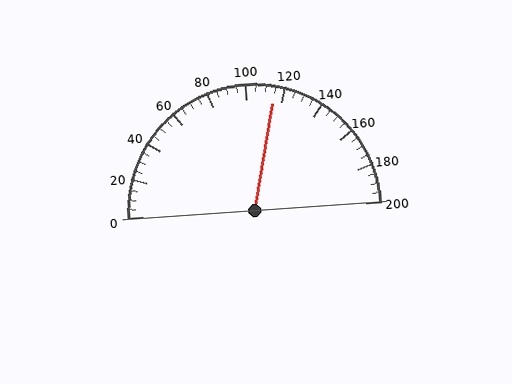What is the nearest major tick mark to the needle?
The nearest major tick mark is 120.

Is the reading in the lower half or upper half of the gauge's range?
The reading is in the upper half of the range (0 to 200).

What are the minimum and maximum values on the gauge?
The gauge ranges from 0 to 200.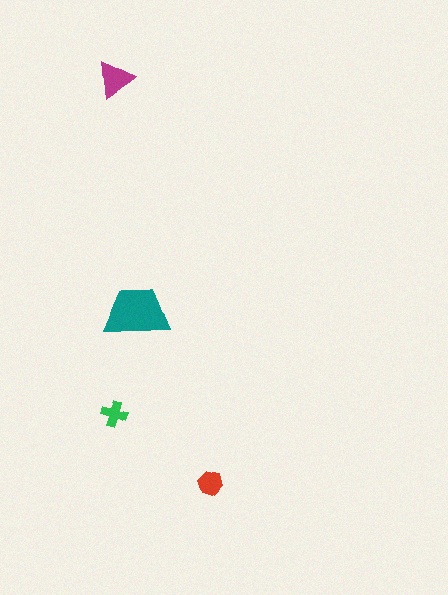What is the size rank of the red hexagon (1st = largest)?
3rd.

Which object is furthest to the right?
The red hexagon is rightmost.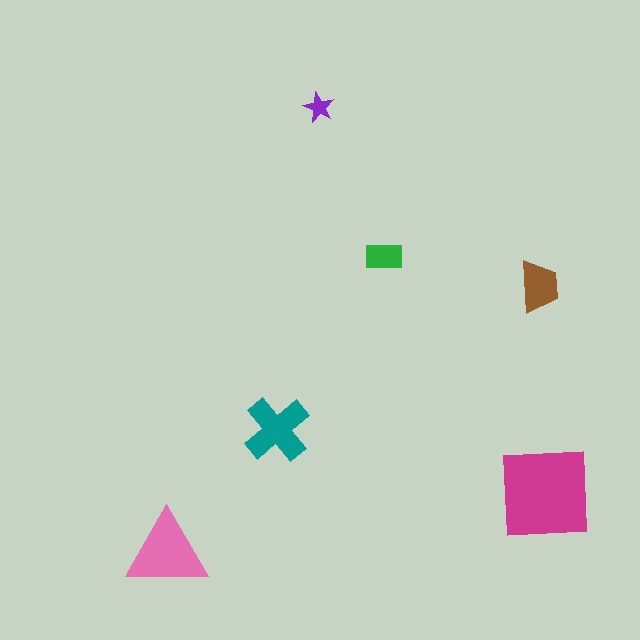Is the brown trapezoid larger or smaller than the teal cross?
Smaller.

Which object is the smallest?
The purple star.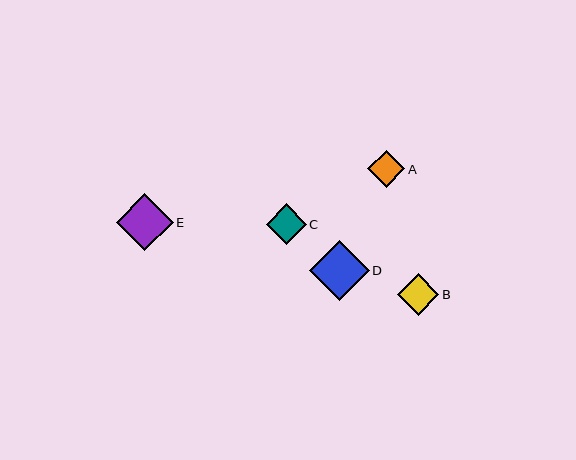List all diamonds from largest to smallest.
From largest to smallest: D, E, B, C, A.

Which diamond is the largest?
Diamond D is the largest with a size of approximately 60 pixels.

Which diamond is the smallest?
Diamond A is the smallest with a size of approximately 38 pixels.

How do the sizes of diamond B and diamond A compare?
Diamond B and diamond A are approximately the same size.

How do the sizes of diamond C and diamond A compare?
Diamond C and diamond A are approximately the same size.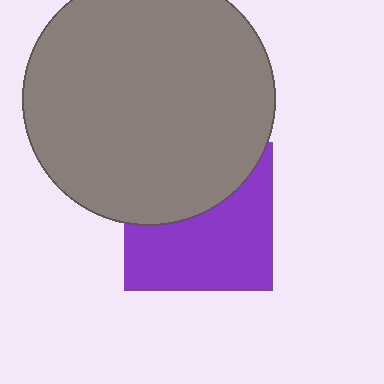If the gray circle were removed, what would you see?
You would see the complete purple square.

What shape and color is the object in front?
The object in front is a gray circle.